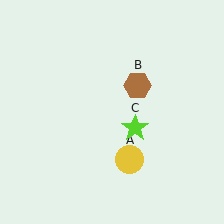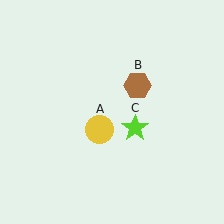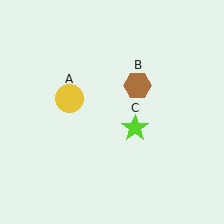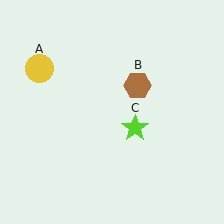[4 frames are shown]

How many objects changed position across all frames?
1 object changed position: yellow circle (object A).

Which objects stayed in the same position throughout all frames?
Brown hexagon (object B) and lime star (object C) remained stationary.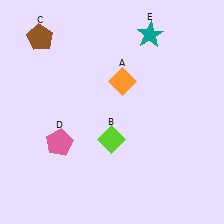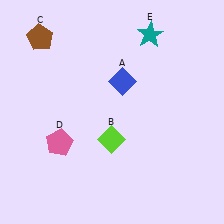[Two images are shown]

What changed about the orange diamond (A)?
In Image 1, A is orange. In Image 2, it changed to blue.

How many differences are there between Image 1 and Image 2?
There is 1 difference between the two images.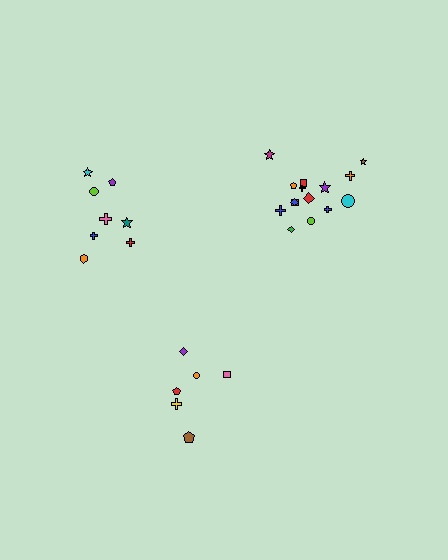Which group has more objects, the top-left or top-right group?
The top-right group.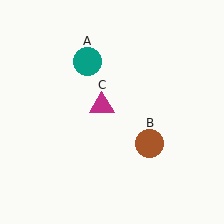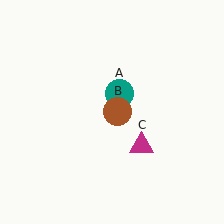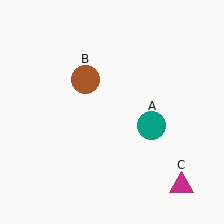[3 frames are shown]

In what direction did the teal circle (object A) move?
The teal circle (object A) moved down and to the right.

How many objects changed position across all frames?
3 objects changed position: teal circle (object A), brown circle (object B), magenta triangle (object C).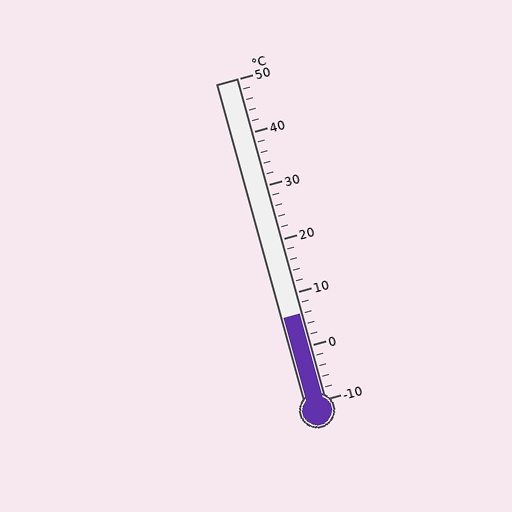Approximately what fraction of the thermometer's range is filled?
The thermometer is filled to approximately 25% of its range.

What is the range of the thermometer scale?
The thermometer scale ranges from -10°C to 50°C.